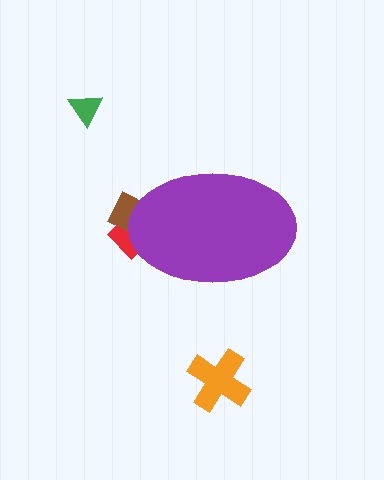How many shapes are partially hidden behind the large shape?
2 shapes are partially hidden.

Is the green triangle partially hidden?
No, the green triangle is fully visible.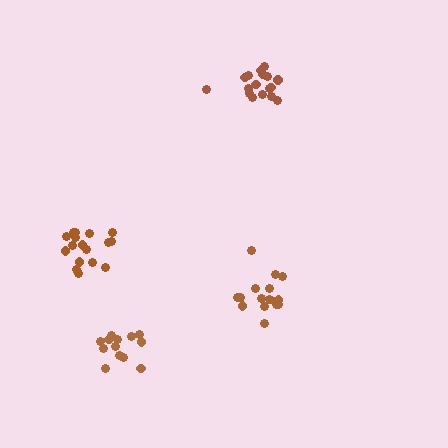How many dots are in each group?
Group 1: 13 dots, Group 2: 16 dots, Group 3: 18 dots, Group 4: 17 dots (64 total).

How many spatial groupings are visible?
There are 4 spatial groupings.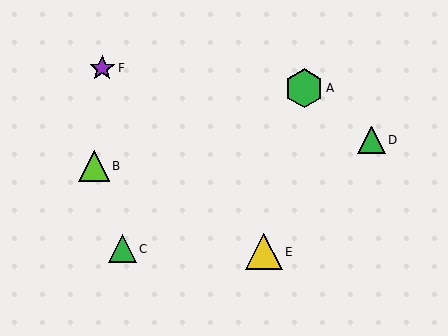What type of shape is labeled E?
Shape E is a yellow triangle.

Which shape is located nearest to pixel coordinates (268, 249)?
The yellow triangle (labeled E) at (264, 252) is nearest to that location.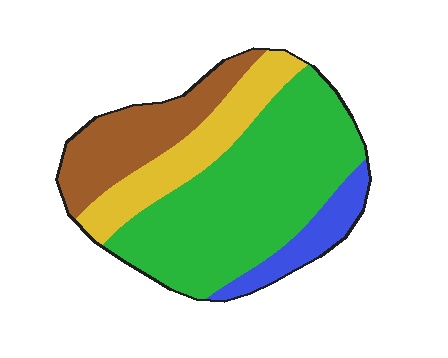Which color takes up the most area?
Green, at roughly 50%.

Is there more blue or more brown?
Brown.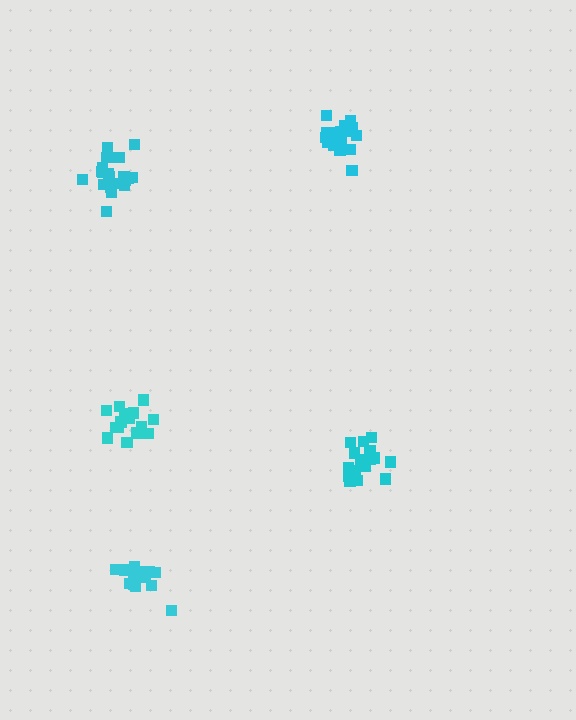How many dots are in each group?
Group 1: 15 dots, Group 2: 18 dots, Group 3: 16 dots, Group 4: 19 dots, Group 5: 20 dots (88 total).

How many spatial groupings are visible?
There are 5 spatial groupings.